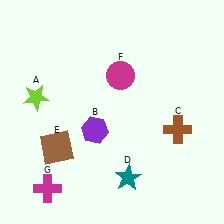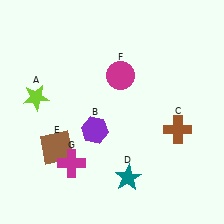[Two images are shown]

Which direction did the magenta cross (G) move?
The magenta cross (G) moved up.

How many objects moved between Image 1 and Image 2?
1 object moved between the two images.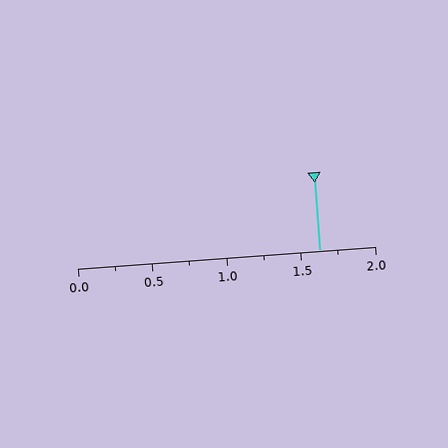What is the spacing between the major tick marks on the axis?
The major ticks are spaced 0.5 apart.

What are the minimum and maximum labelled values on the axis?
The axis runs from 0.0 to 2.0.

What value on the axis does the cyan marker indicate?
The marker indicates approximately 1.62.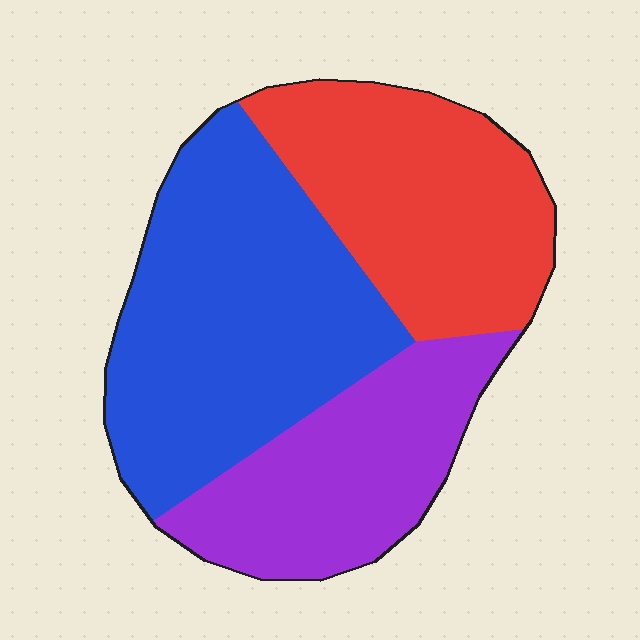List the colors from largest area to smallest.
From largest to smallest: blue, red, purple.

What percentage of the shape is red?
Red takes up about one third (1/3) of the shape.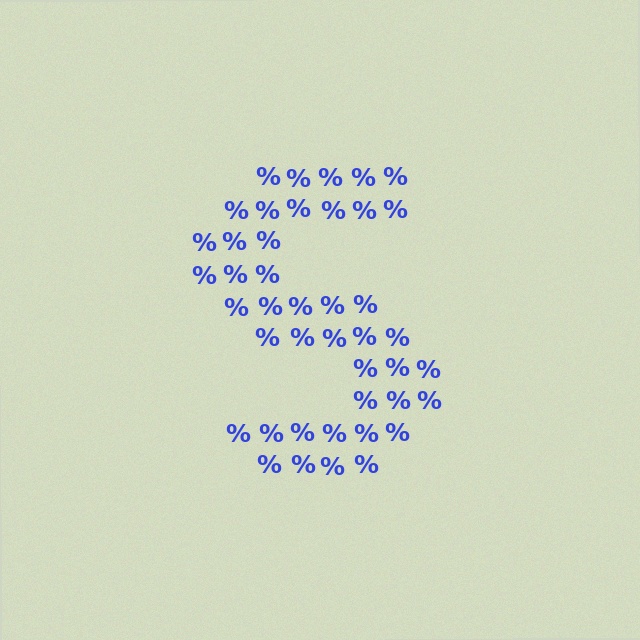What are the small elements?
The small elements are percent signs.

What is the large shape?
The large shape is the letter S.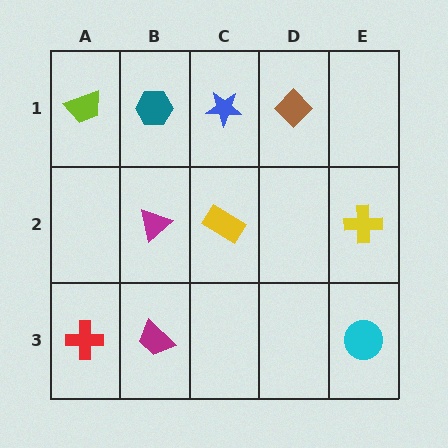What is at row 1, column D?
A brown diamond.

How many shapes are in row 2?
3 shapes.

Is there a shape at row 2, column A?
No, that cell is empty.